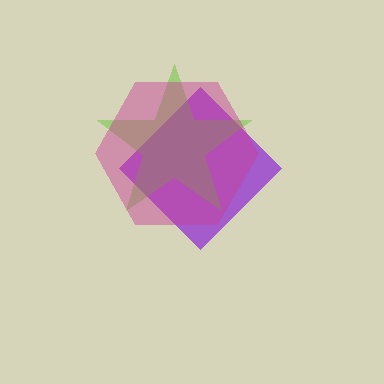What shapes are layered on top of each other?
The layered shapes are: a purple diamond, a lime star, a magenta hexagon.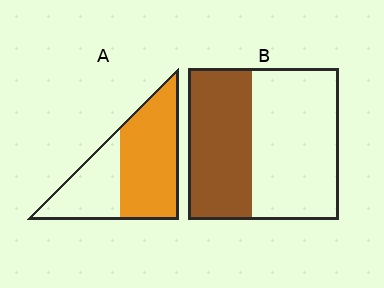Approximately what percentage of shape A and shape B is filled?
A is approximately 60% and B is approximately 40%.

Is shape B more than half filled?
No.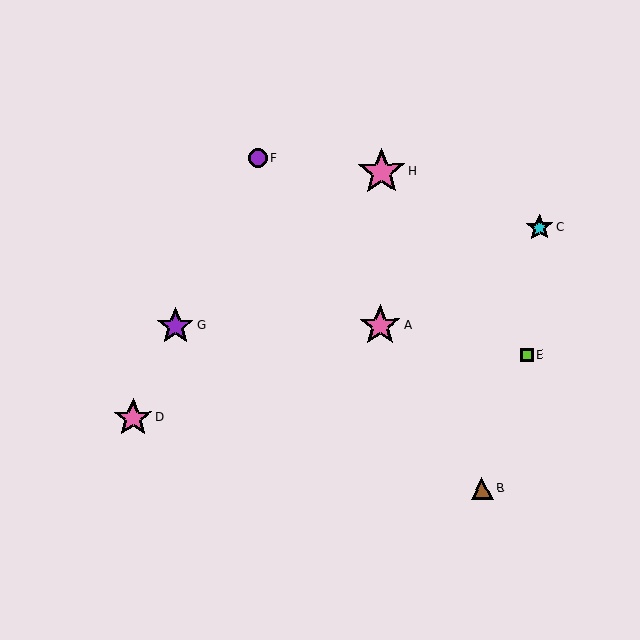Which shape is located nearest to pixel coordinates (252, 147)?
The purple circle (labeled F) at (257, 159) is nearest to that location.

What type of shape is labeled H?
Shape H is a pink star.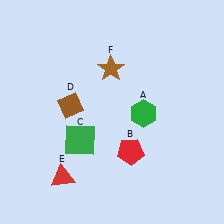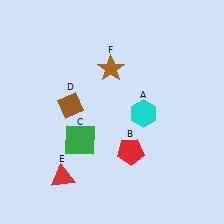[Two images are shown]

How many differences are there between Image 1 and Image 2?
There is 1 difference between the two images.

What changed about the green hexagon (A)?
In Image 1, A is green. In Image 2, it changed to cyan.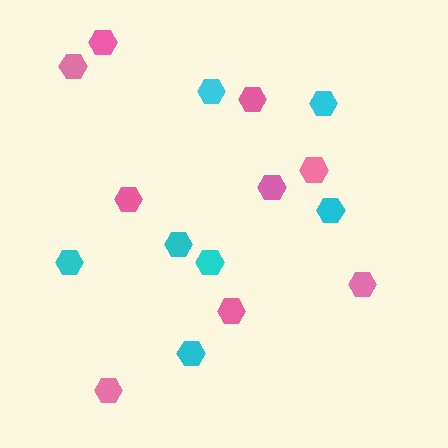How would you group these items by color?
There are 2 groups: one group of pink hexagons (9) and one group of cyan hexagons (7).